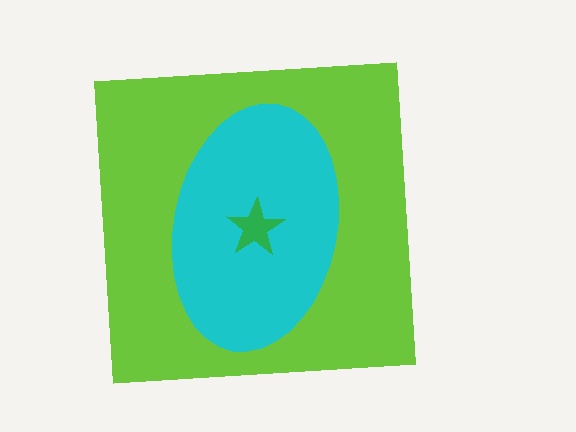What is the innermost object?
The green star.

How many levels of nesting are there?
3.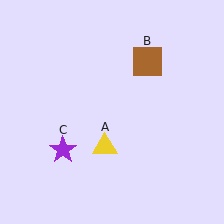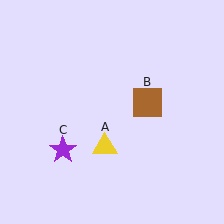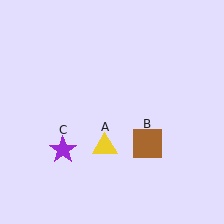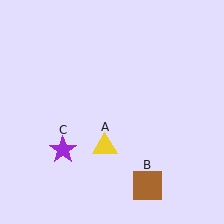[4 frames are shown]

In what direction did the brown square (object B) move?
The brown square (object B) moved down.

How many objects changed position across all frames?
1 object changed position: brown square (object B).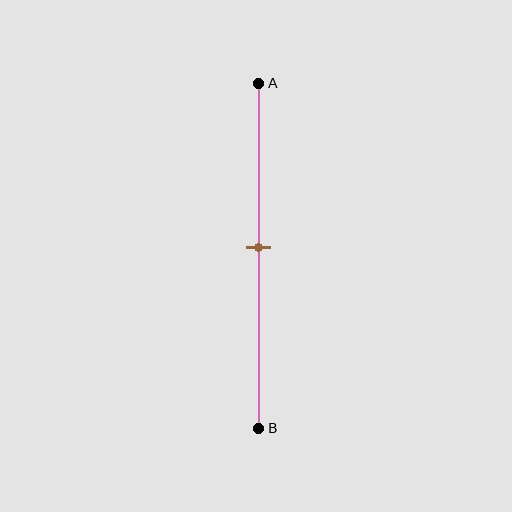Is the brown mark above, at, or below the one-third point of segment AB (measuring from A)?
The brown mark is below the one-third point of segment AB.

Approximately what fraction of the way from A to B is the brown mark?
The brown mark is approximately 50% of the way from A to B.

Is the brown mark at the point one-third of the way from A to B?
No, the mark is at about 50% from A, not at the 33% one-third point.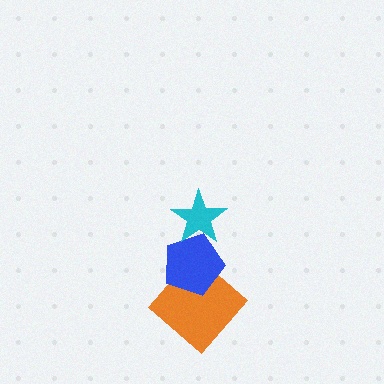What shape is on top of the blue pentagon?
The cyan star is on top of the blue pentagon.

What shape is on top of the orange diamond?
The blue pentagon is on top of the orange diamond.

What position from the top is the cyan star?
The cyan star is 1st from the top.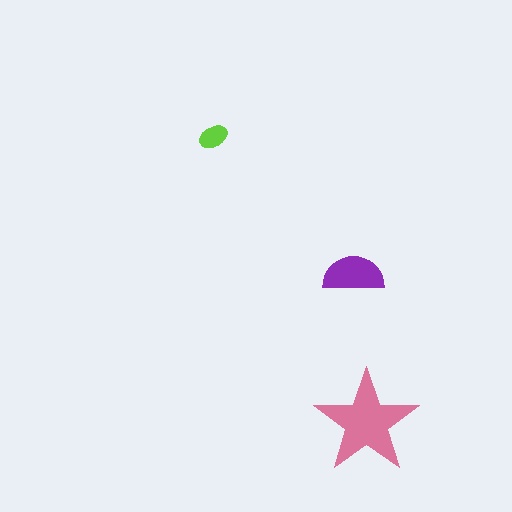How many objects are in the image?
There are 3 objects in the image.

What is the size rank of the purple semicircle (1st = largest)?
2nd.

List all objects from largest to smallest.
The pink star, the purple semicircle, the lime ellipse.